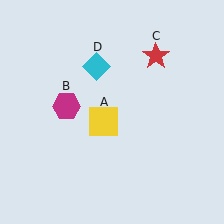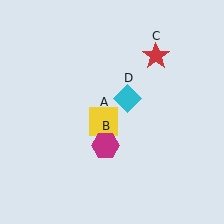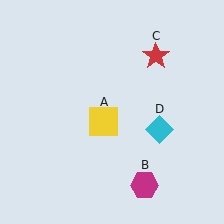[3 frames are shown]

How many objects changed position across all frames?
2 objects changed position: magenta hexagon (object B), cyan diamond (object D).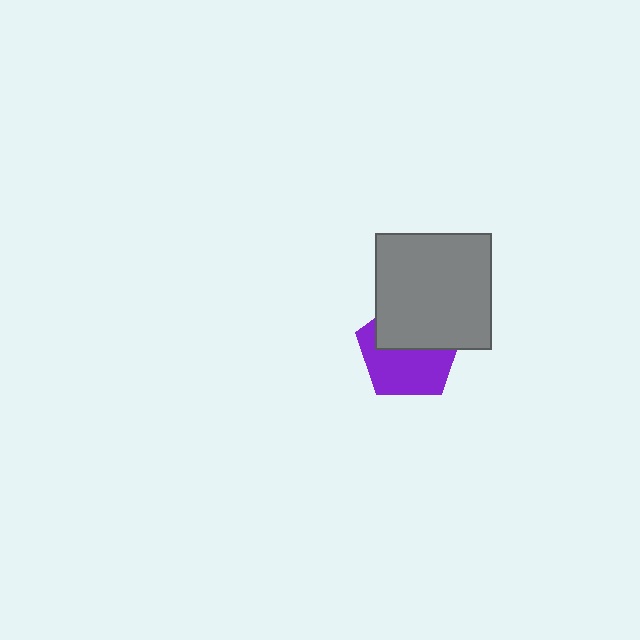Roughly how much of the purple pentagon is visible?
About half of it is visible (roughly 55%).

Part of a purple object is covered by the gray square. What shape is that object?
It is a pentagon.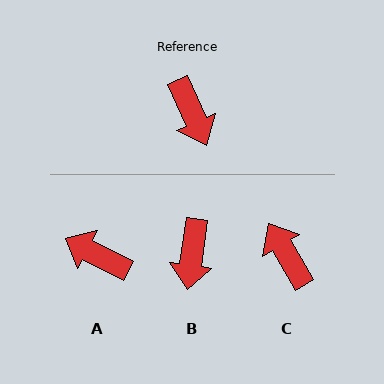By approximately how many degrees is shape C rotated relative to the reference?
Approximately 174 degrees clockwise.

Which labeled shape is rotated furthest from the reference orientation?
C, about 174 degrees away.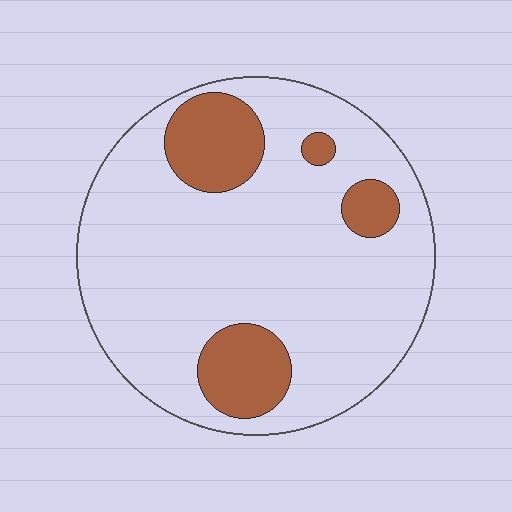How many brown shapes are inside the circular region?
4.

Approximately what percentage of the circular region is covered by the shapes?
Approximately 20%.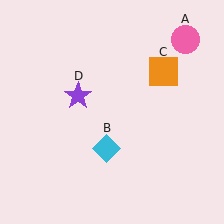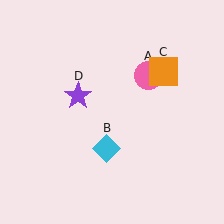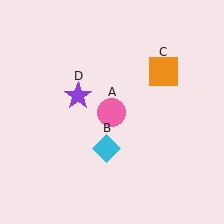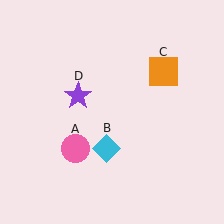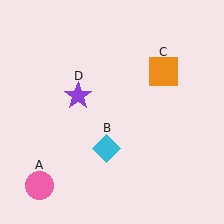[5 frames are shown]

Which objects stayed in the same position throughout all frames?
Cyan diamond (object B) and orange square (object C) and purple star (object D) remained stationary.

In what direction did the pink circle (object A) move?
The pink circle (object A) moved down and to the left.